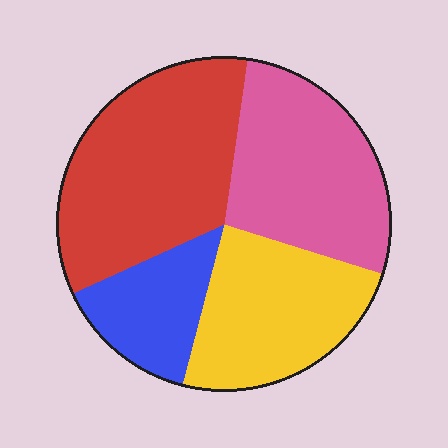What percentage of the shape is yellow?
Yellow covers about 25% of the shape.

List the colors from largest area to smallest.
From largest to smallest: red, pink, yellow, blue.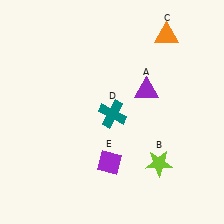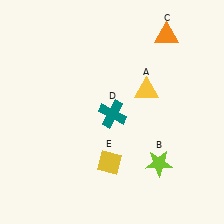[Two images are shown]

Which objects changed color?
A changed from purple to yellow. E changed from purple to yellow.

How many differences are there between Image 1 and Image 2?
There are 2 differences between the two images.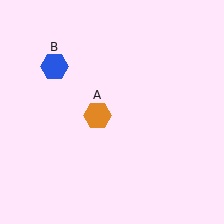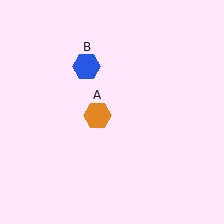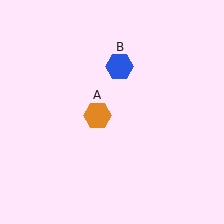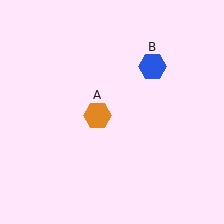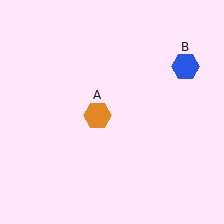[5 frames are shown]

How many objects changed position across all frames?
1 object changed position: blue hexagon (object B).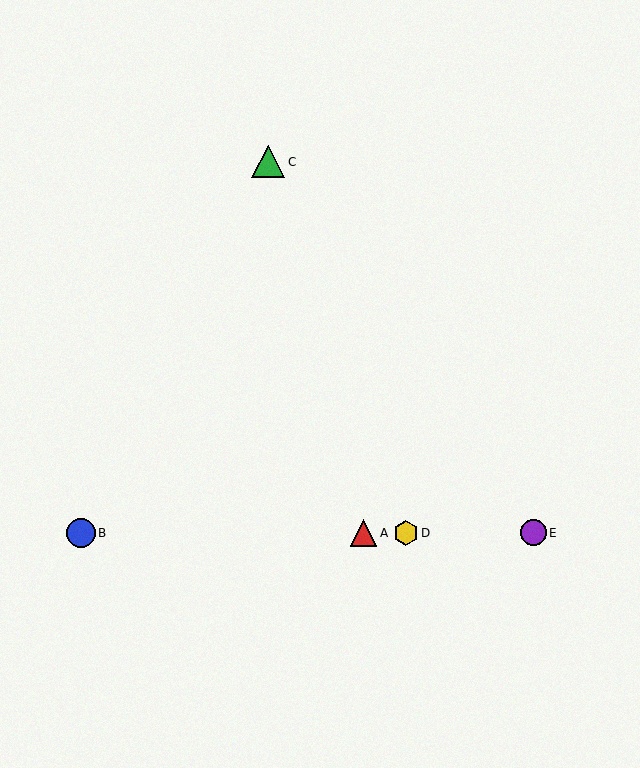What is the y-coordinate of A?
Object A is at y≈533.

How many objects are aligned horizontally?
4 objects (A, B, D, E) are aligned horizontally.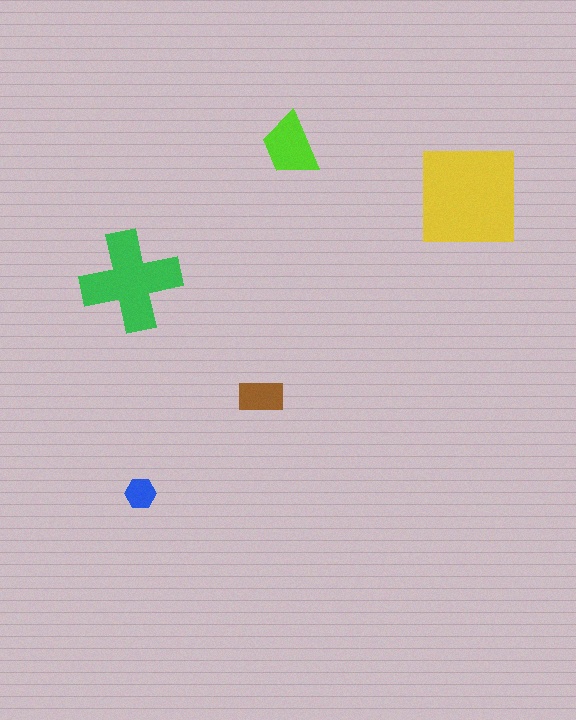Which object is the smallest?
The blue hexagon.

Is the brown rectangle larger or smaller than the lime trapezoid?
Smaller.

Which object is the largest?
The yellow square.